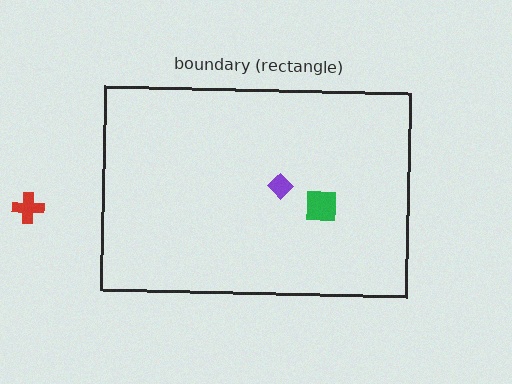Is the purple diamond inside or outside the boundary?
Inside.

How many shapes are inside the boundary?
2 inside, 1 outside.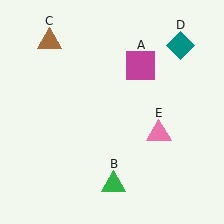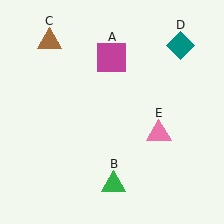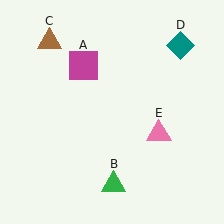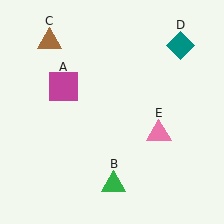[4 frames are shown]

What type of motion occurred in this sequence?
The magenta square (object A) rotated counterclockwise around the center of the scene.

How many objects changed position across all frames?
1 object changed position: magenta square (object A).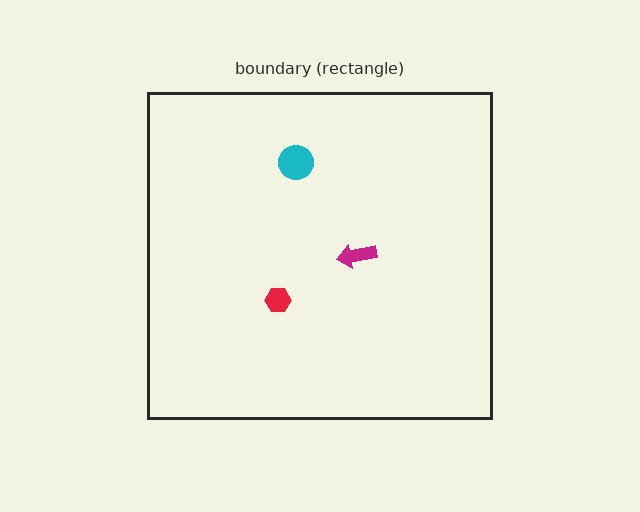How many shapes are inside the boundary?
3 inside, 0 outside.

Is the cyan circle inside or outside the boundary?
Inside.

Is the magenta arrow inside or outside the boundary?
Inside.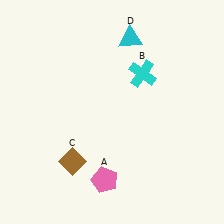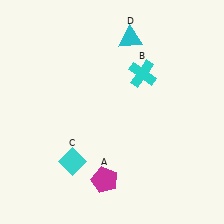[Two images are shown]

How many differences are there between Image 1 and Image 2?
There are 2 differences between the two images.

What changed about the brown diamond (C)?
In Image 1, C is brown. In Image 2, it changed to cyan.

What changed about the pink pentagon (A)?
In Image 1, A is pink. In Image 2, it changed to magenta.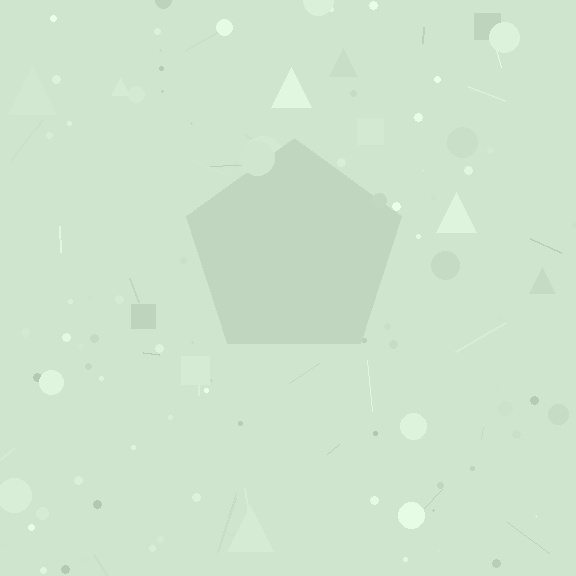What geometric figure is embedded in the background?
A pentagon is embedded in the background.